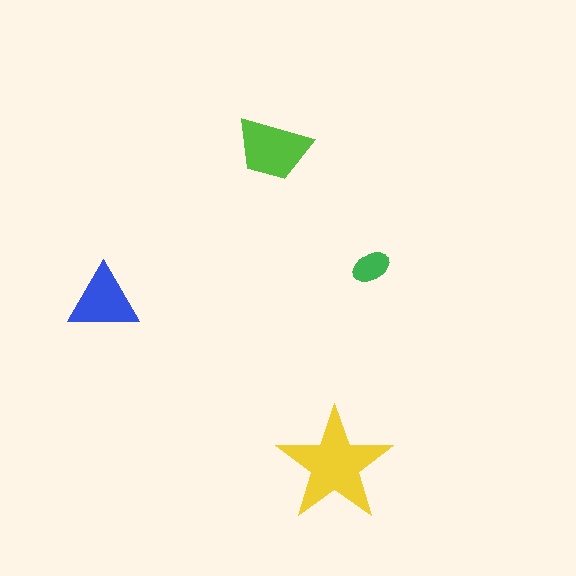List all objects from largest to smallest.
The yellow star, the lime trapezoid, the blue triangle, the green ellipse.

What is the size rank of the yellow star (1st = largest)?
1st.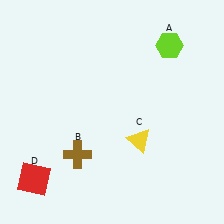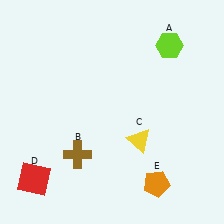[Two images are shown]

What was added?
An orange pentagon (E) was added in Image 2.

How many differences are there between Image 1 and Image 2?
There is 1 difference between the two images.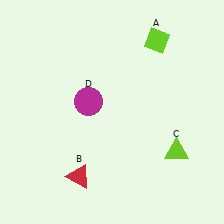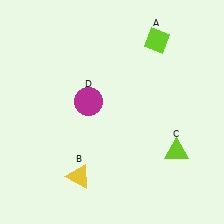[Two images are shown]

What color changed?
The triangle (B) changed from red in Image 1 to yellow in Image 2.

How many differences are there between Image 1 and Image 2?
There is 1 difference between the two images.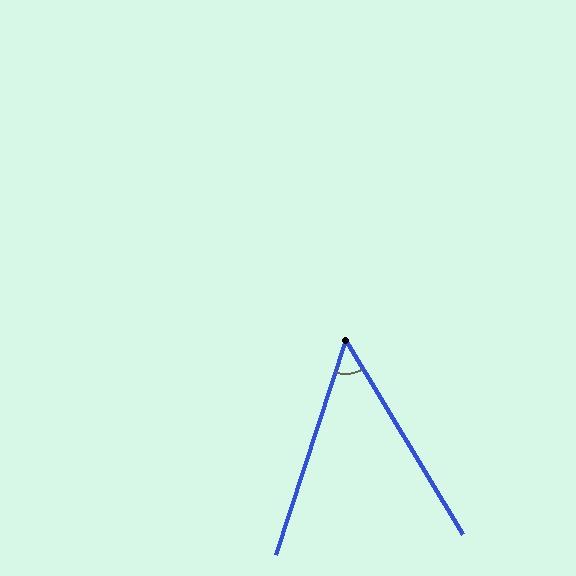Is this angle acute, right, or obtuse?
It is acute.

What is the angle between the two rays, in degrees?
Approximately 49 degrees.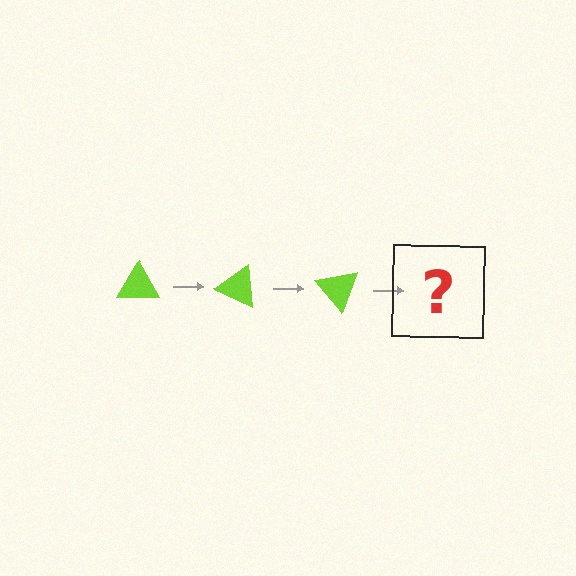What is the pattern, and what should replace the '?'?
The pattern is that the triangle rotates 25 degrees each step. The '?' should be a lime triangle rotated 75 degrees.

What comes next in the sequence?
The next element should be a lime triangle rotated 75 degrees.